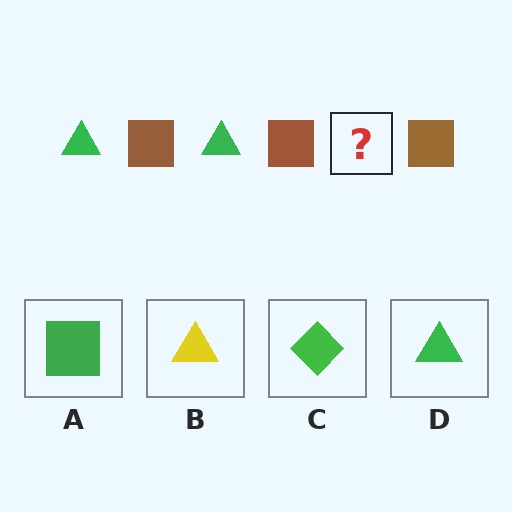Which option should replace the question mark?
Option D.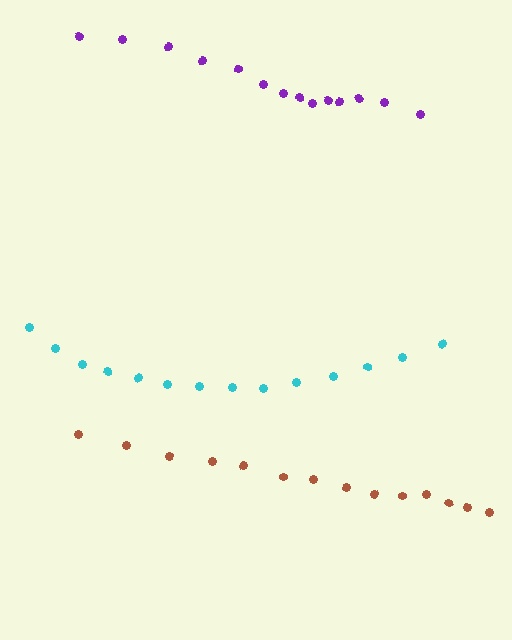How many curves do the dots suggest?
There are 3 distinct paths.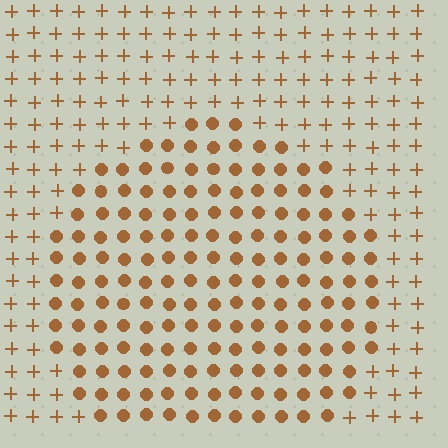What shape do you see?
I see a circle.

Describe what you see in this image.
The image is filled with small brown elements arranged in a uniform grid. A circle-shaped region contains circles, while the surrounding area contains plus signs. The boundary is defined purely by the change in element shape.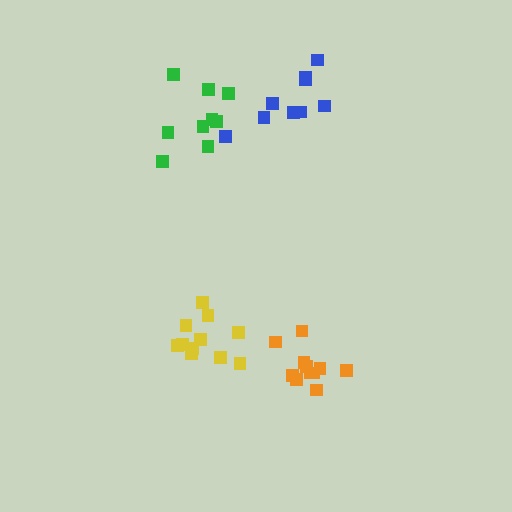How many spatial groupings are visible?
There are 4 spatial groupings.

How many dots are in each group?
Group 1: 11 dots, Group 2: 11 dots, Group 3: 9 dots, Group 4: 9 dots (40 total).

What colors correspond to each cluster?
The clusters are colored: orange, yellow, blue, green.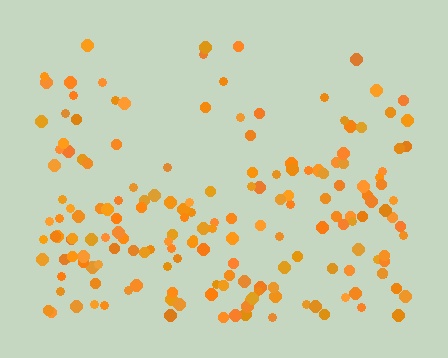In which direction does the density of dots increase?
From top to bottom, with the bottom side densest.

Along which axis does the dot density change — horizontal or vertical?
Vertical.